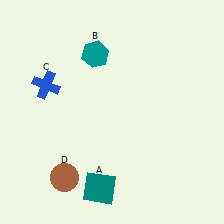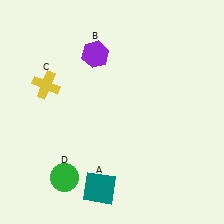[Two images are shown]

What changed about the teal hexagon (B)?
In Image 1, B is teal. In Image 2, it changed to purple.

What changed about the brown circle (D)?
In Image 1, D is brown. In Image 2, it changed to green.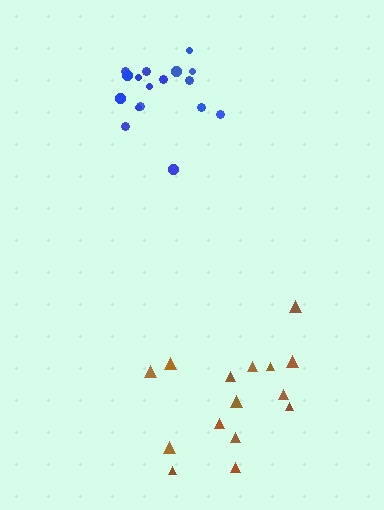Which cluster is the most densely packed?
Blue.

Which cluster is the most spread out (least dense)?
Brown.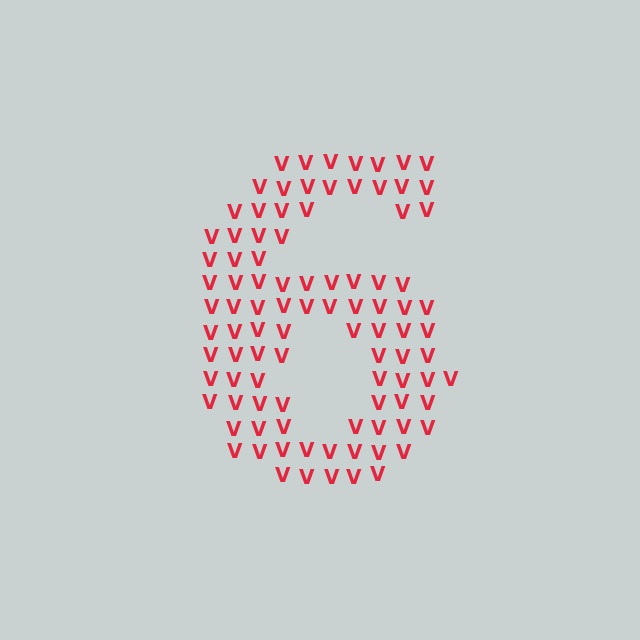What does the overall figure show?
The overall figure shows the digit 6.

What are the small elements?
The small elements are letter V's.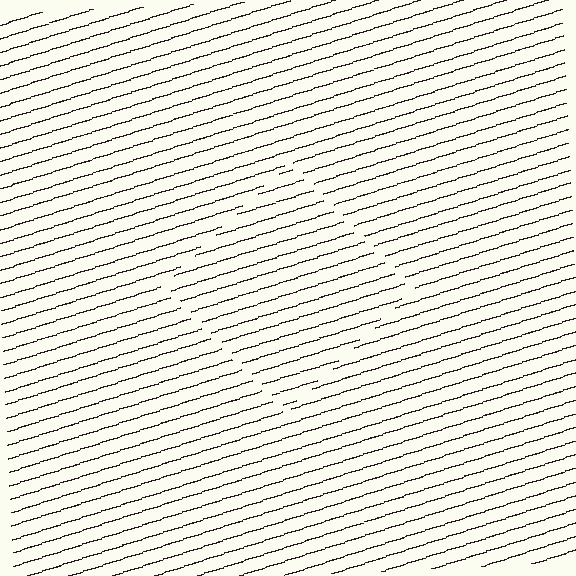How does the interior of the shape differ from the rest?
The interior of the shape contains the same grating, shifted by half a period — the contour is defined by the phase discontinuity where line-ends from the inner and outer gratings abut.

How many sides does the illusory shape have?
4 sides — the line-ends trace a square.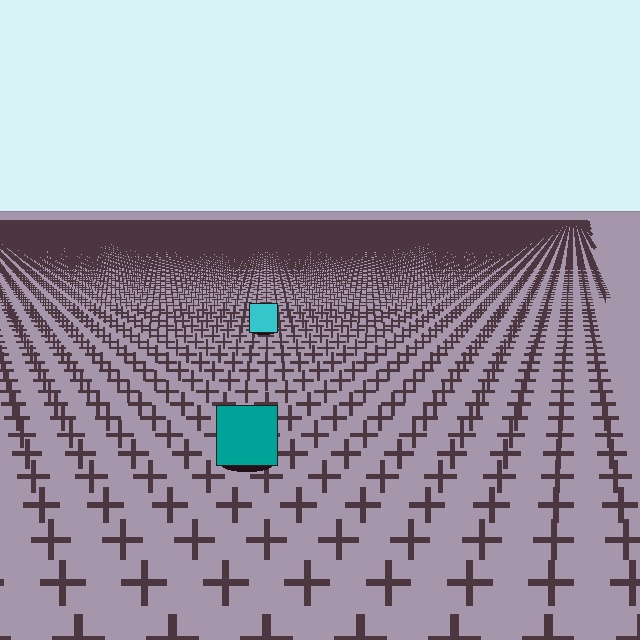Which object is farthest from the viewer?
The cyan square is farthest from the viewer. It appears smaller and the ground texture around it is denser.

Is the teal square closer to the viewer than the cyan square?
Yes. The teal square is closer — you can tell from the texture gradient: the ground texture is coarser near it.